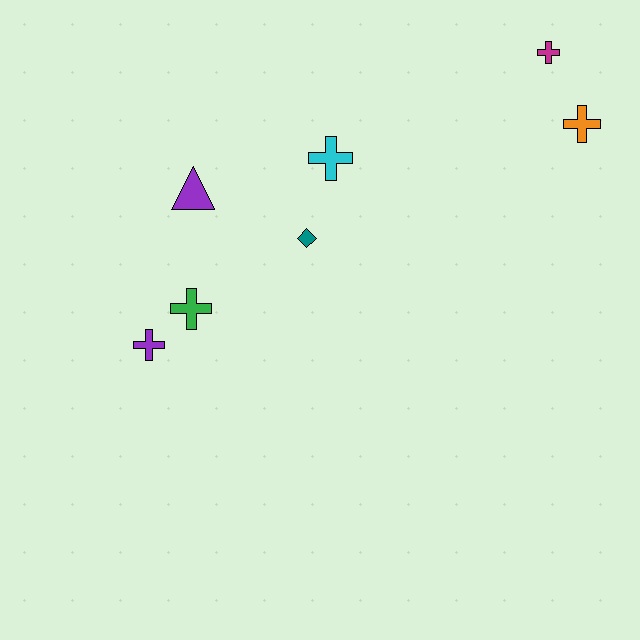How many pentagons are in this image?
There are no pentagons.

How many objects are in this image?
There are 7 objects.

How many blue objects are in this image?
There are no blue objects.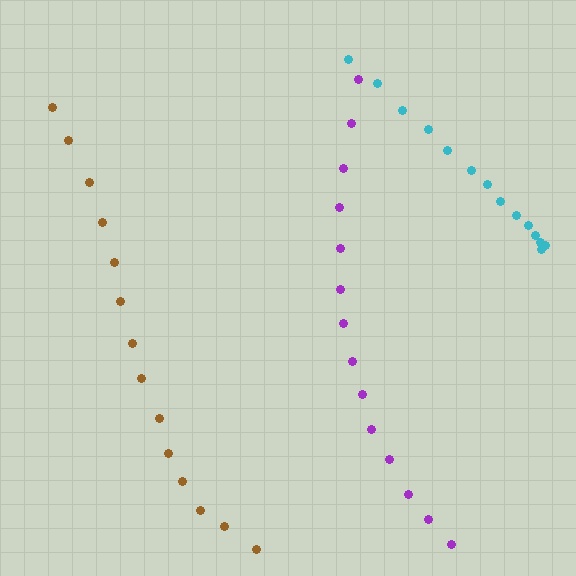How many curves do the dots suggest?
There are 3 distinct paths.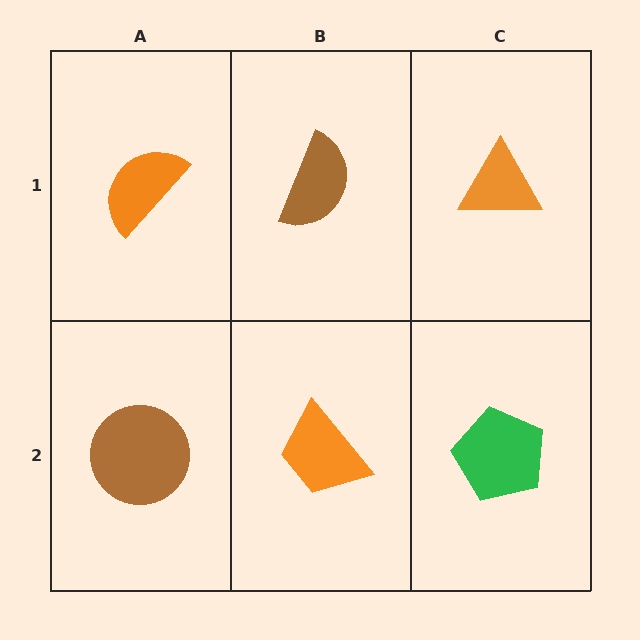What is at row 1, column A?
An orange semicircle.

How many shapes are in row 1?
3 shapes.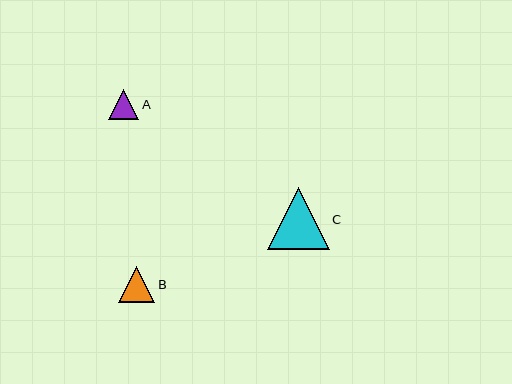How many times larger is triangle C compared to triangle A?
Triangle C is approximately 2.1 times the size of triangle A.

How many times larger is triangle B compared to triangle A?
Triangle B is approximately 1.2 times the size of triangle A.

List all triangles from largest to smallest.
From largest to smallest: C, B, A.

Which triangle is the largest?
Triangle C is the largest with a size of approximately 62 pixels.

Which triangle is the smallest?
Triangle A is the smallest with a size of approximately 30 pixels.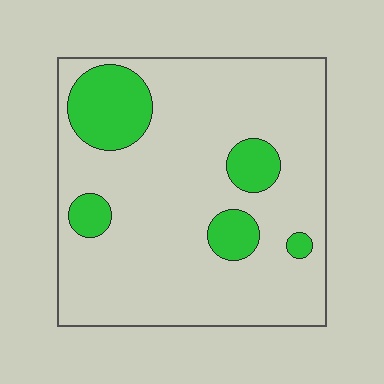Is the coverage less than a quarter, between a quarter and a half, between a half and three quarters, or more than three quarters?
Less than a quarter.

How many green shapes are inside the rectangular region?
5.